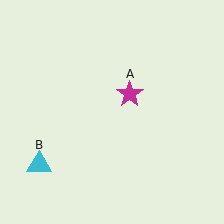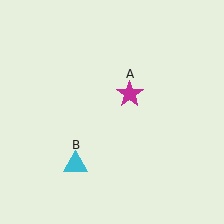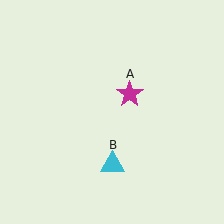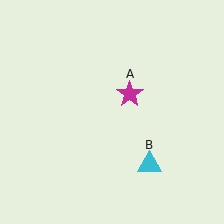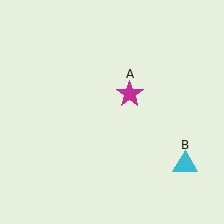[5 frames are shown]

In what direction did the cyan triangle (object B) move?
The cyan triangle (object B) moved right.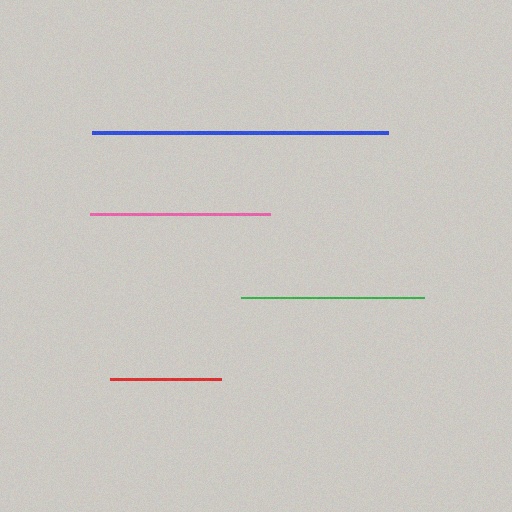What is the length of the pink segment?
The pink segment is approximately 180 pixels long.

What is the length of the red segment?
The red segment is approximately 111 pixels long.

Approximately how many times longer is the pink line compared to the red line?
The pink line is approximately 1.6 times the length of the red line.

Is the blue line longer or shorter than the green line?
The blue line is longer than the green line.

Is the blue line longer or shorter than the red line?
The blue line is longer than the red line.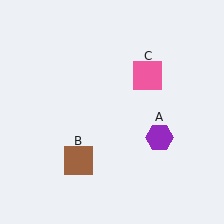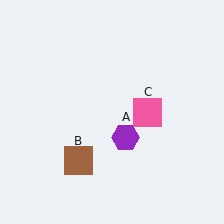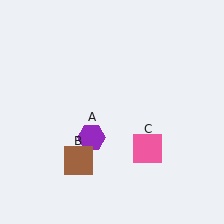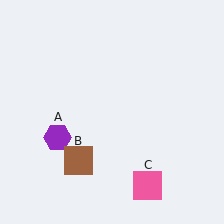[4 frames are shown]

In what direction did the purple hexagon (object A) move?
The purple hexagon (object A) moved left.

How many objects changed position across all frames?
2 objects changed position: purple hexagon (object A), pink square (object C).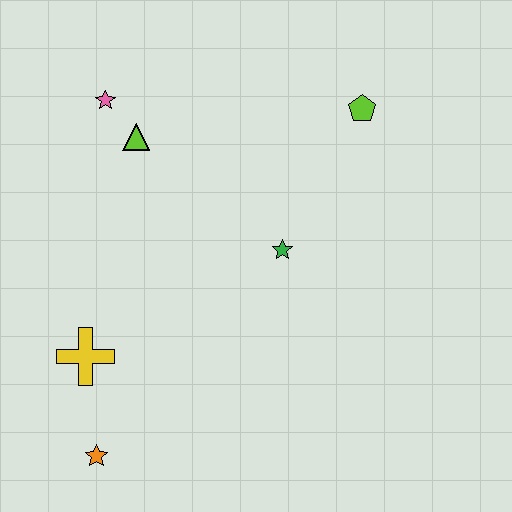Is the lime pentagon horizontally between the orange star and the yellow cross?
No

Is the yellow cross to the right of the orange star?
No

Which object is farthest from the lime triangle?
The orange star is farthest from the lime triangle.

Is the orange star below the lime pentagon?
Yes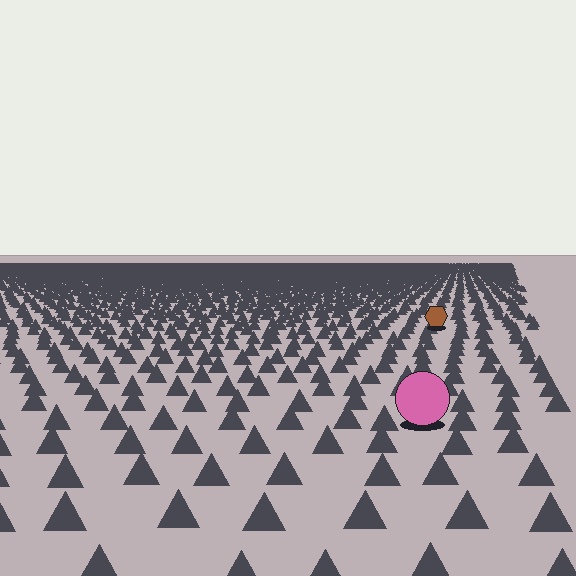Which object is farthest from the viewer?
The brown hexagon is farthest from the viewer. It appears smaller and the ground texture around it is denser.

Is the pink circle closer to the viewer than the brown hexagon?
Yes. The pink circle is closer — you can tell from the texture gradient: the ground texture is coarser near it.